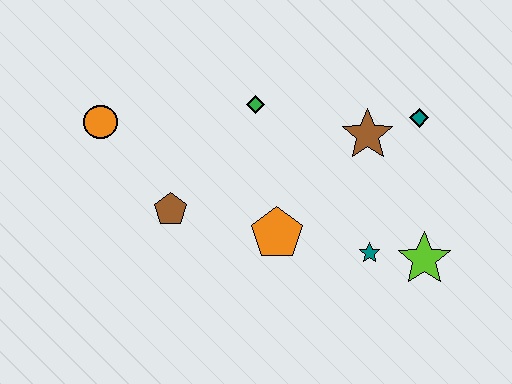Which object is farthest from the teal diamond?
The orange circle is farthest from the teal diamond.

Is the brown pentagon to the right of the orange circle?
Yes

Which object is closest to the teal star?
The lime star is closest to the teal star.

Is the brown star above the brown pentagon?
Yes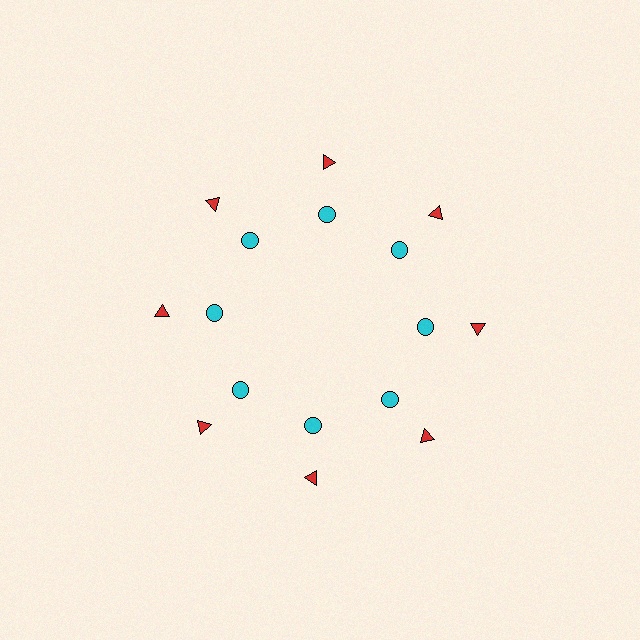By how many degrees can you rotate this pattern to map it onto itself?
The pattern maps onto itself every 45 degrees of rotation.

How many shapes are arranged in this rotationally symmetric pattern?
There are 16 shapes, arranged in 8 groups of 2.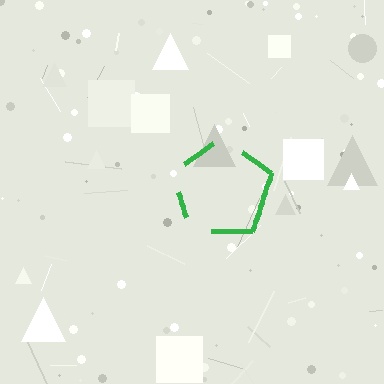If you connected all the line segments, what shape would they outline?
They would outline a pentagon.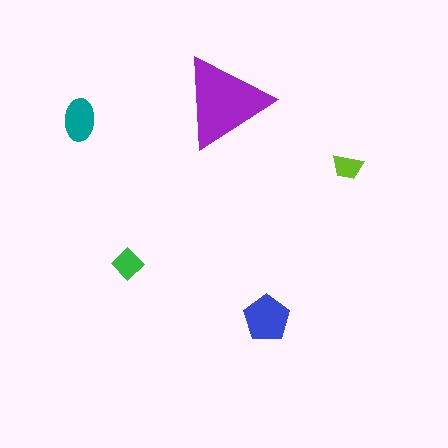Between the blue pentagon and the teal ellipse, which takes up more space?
The blue pentagon.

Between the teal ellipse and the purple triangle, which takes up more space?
The purple triangle.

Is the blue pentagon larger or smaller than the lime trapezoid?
Larger.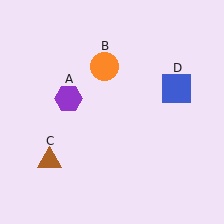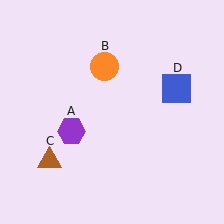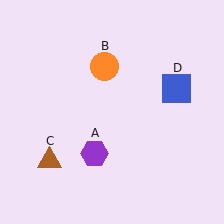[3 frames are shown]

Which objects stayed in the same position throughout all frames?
Orange circle (object B) and brown triangle (object C) and blue square (object D) remained stationary.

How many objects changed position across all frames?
1 object changed position: purple hexagon (object A).